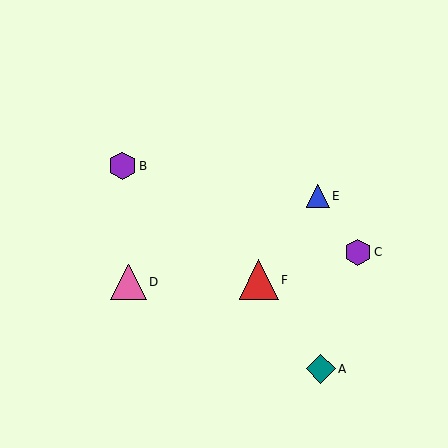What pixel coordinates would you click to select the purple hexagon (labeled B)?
Click at (122, 166) to select the purple hexagon B.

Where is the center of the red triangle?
The center of the red triangle is at (259, 280).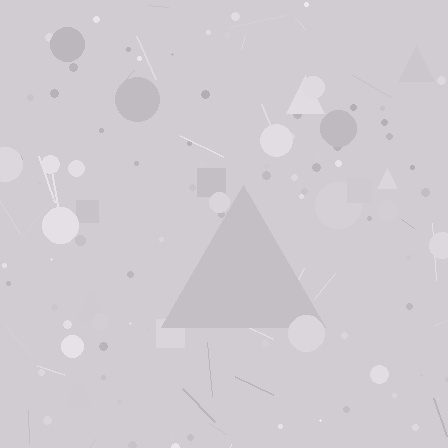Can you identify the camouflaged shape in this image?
The camouflaged shape is a triangle.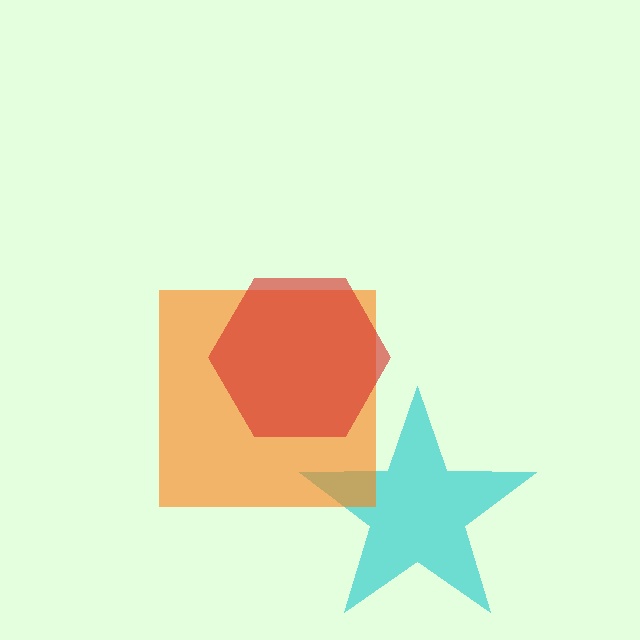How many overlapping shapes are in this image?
There are 3 overlapping shapes in the image.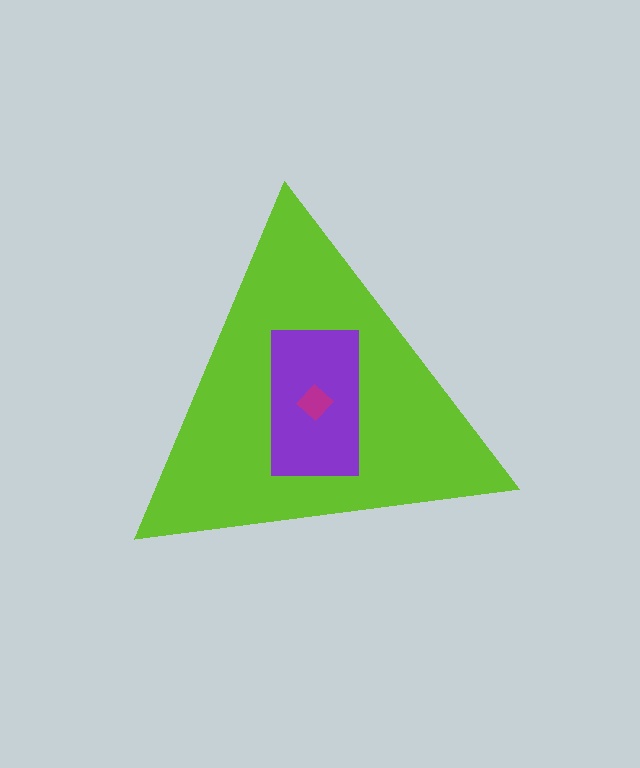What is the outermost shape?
The lime triangle.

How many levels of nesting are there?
3.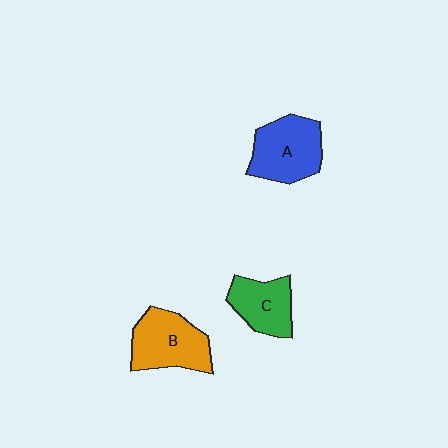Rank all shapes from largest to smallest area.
From largest to smallest: A (blue), B (orange), C (green).